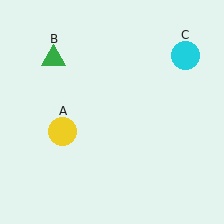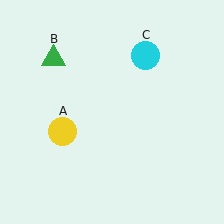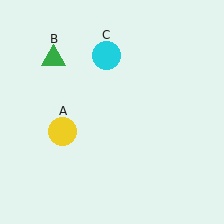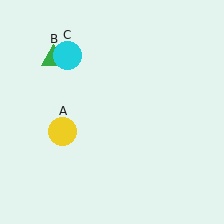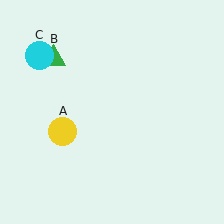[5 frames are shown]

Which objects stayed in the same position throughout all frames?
Yellow circle (object A) and green triangle (object B) remained stationary.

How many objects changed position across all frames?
1 object changed position: cyan circle (object C).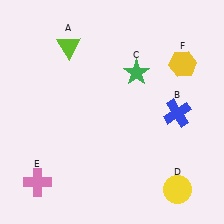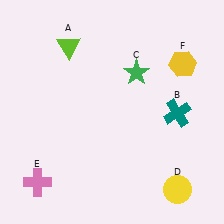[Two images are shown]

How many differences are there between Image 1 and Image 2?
There is 1 difference between the two images.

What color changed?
The cross (B) changed from blue in Image 1 to teal in Image 2.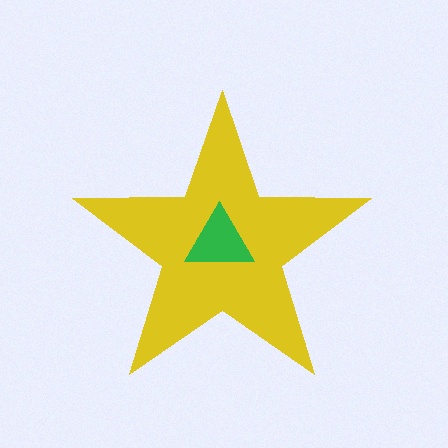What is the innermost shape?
The green triangle.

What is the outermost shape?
The yellow star.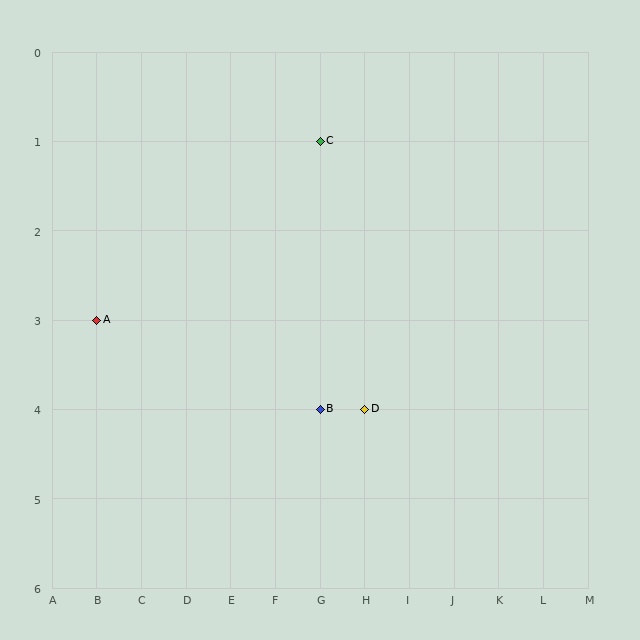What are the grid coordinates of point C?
Point C is at grid coordinates (G, 1).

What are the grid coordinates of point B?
Point B is at grid coordinates (G, 4).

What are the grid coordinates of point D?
Point D is at grid coordinates (H, 4).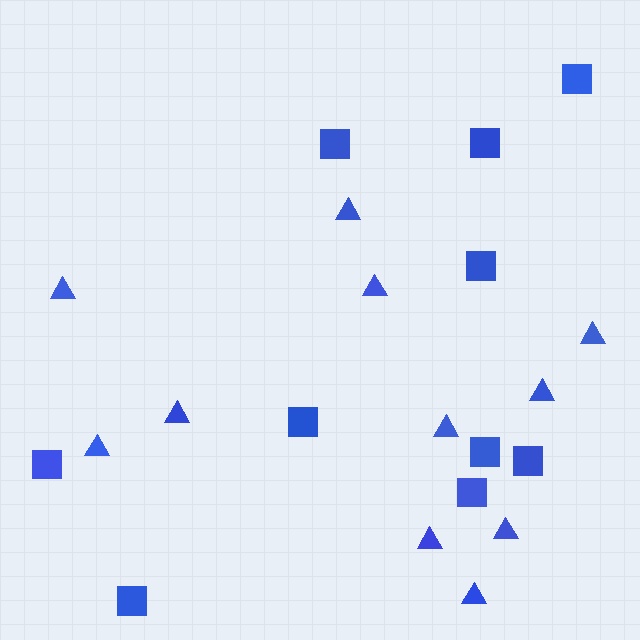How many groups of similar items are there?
There are 2 groups: one group of triangles (11) and one group of squares (10).